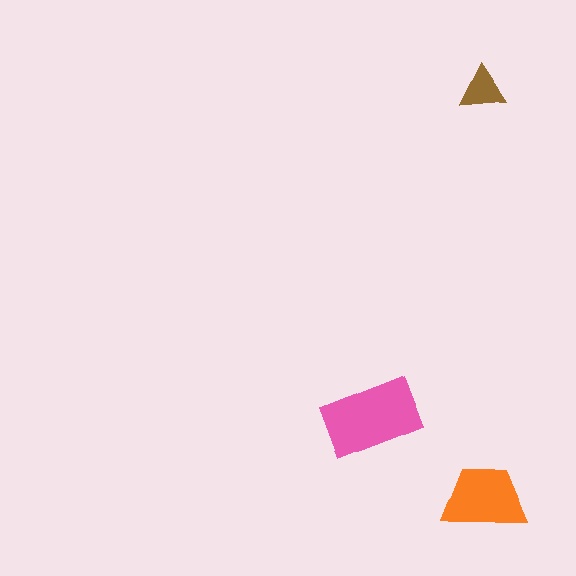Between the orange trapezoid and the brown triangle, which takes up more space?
The orange trapezoid.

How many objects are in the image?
There are 3 objects in the image.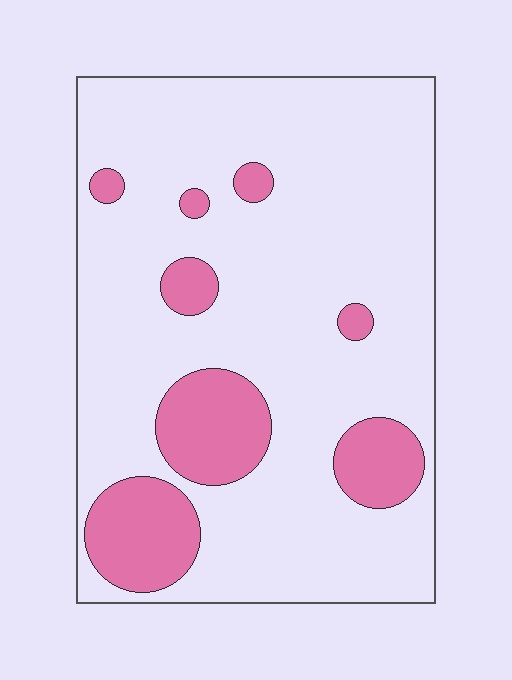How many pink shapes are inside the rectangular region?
8.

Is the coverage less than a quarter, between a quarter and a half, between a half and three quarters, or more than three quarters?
Less than a quarter.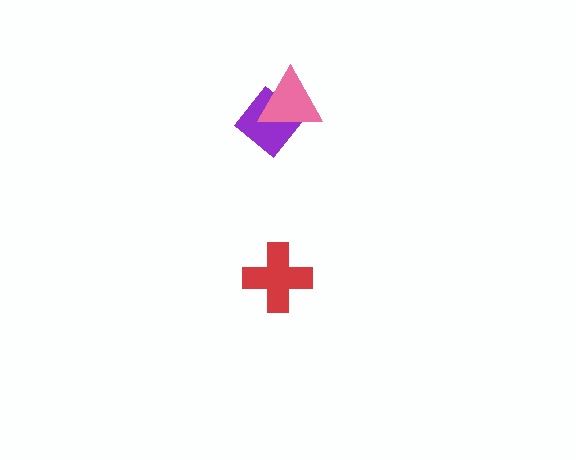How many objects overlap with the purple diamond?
1 object overlaps with the purple diamond.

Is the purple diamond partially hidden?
Yes, it is partially covered by another shape.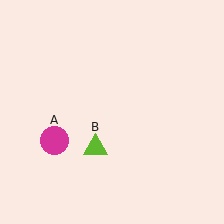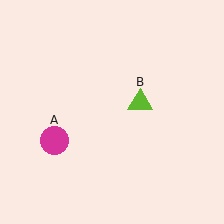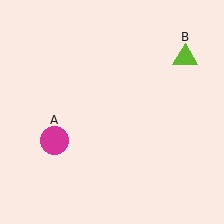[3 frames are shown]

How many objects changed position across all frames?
1 object changed position: lime triangle (object B).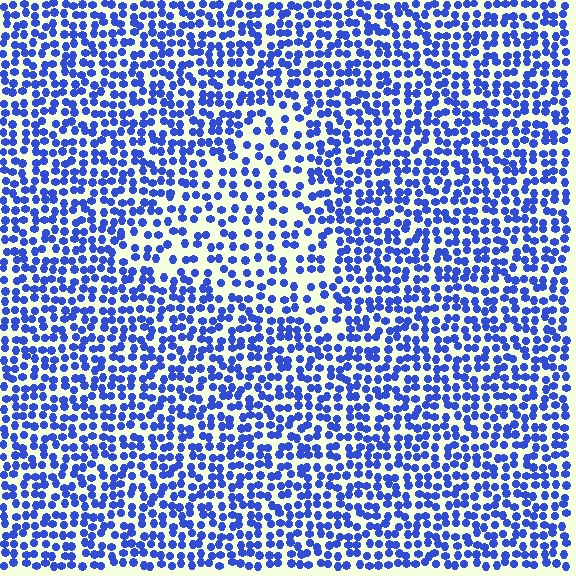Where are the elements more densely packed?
The elements are more densely packed outside the triangle boundary.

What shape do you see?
I see a triangle.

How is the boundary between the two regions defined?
The boundary is defined by a change in element density (approximately 1.7x ratio). All elements are the same color, size, and shape.